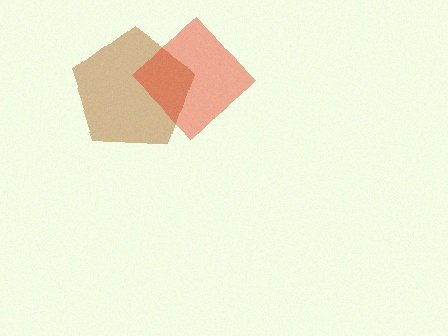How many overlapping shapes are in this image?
There are 2 overlapping shapes in the image.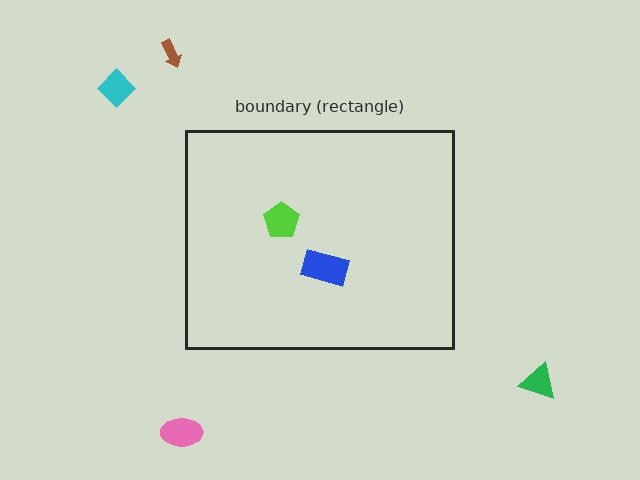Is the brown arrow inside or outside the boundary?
Outside.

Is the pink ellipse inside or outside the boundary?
Outside.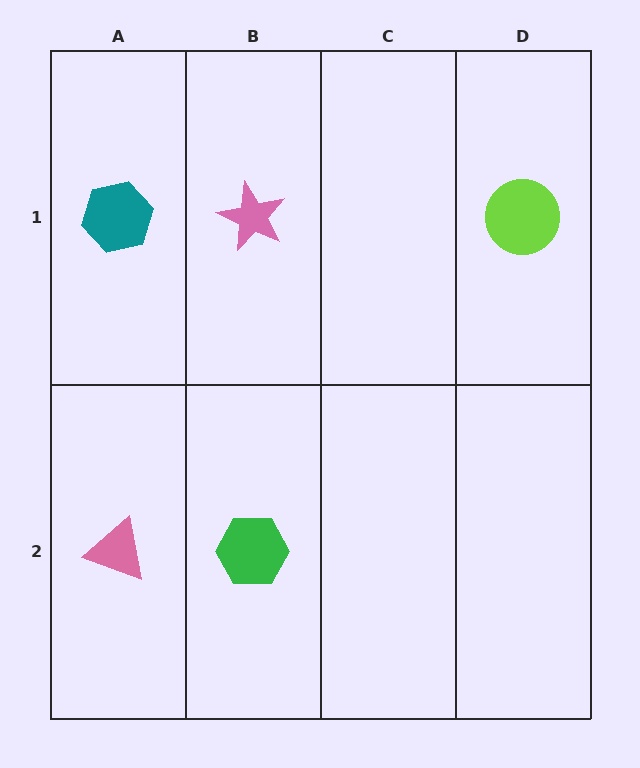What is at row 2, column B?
A green hexagon.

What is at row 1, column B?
A pink star.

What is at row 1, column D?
A lime circle.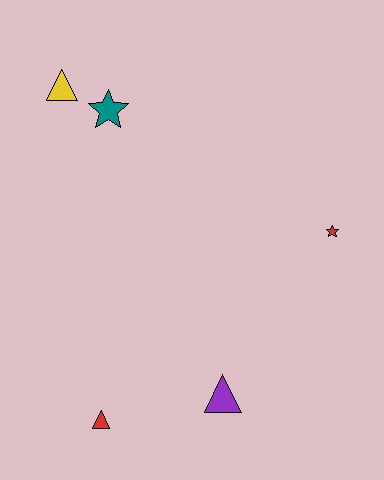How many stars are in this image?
There are 2 stars.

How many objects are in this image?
There are 5 objects.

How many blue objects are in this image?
There are no blue objects.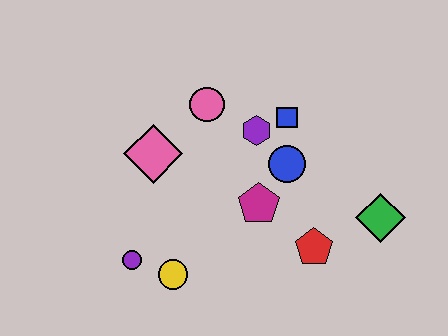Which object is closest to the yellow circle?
The purple circle is closest to the yellow circle.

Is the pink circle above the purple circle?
Yes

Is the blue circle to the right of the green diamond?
No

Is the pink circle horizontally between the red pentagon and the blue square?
No